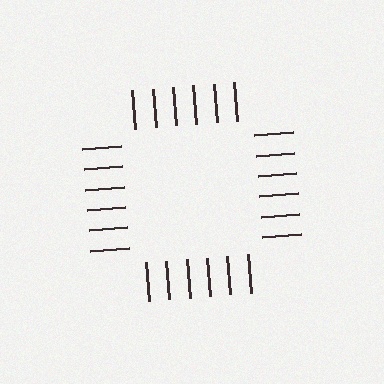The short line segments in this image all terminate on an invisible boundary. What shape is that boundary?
An illusory square — the line segments terminate on its edges but no continuous stroke is drawn.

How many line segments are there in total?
24 — 6 along each of the 4 edges.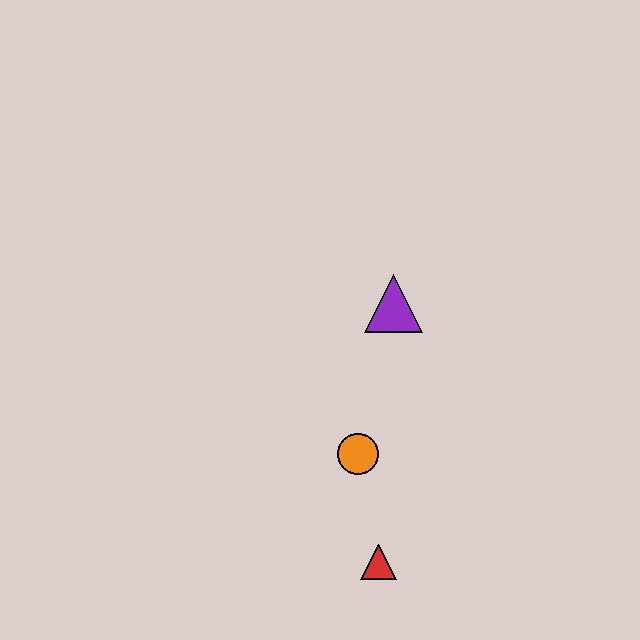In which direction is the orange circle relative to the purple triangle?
The orange circle is below the purple triangle.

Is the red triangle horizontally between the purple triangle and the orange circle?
Yes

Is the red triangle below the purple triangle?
Yes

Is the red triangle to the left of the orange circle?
No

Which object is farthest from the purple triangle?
The red triangle is farthest from the purple triangle.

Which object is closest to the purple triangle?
The orange circle is closest to the purple triangle.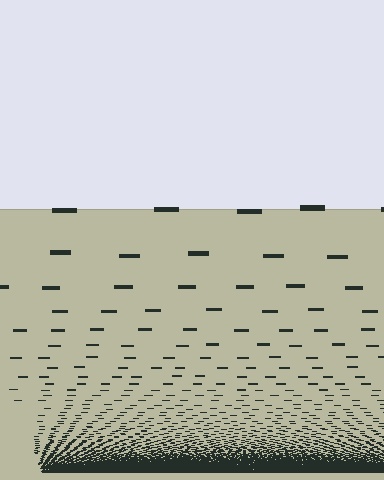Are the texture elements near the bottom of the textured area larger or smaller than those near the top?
Smaller. The gradient is inverted — elements near the bottom are smaller and denser.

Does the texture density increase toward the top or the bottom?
Density increases toward the bottom.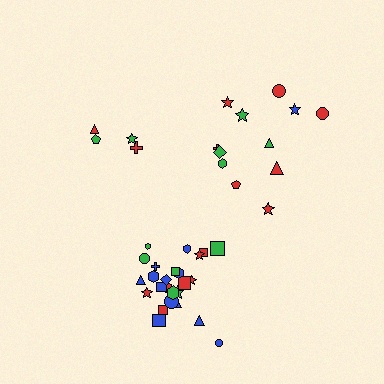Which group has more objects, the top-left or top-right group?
The top-right group.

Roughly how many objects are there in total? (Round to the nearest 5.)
Roughly 40 objects in total.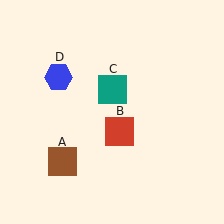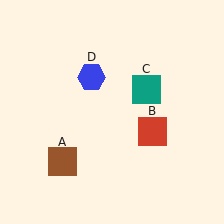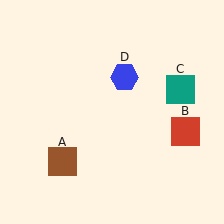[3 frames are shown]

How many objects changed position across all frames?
3 objects changed position: red square (object B), teal square (object C), blue hexagon (object D).